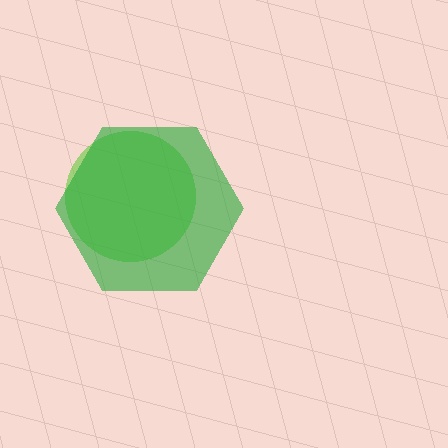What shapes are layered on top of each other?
The layered shapes are: a lime circle, a green hexagon.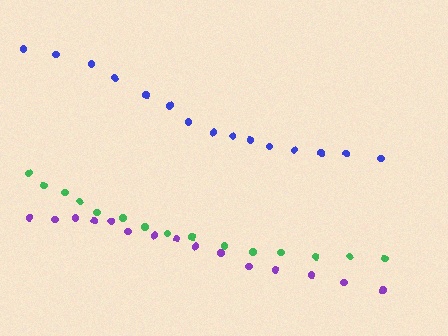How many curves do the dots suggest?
There are 3 distinct paths.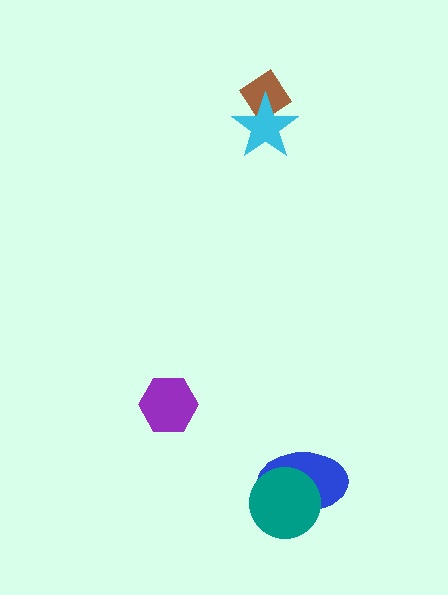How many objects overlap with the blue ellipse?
1 object overlaps with the blue ellipse.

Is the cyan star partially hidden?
No, no other shape covers it.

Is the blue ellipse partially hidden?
Yes, it is partially covered by another shape.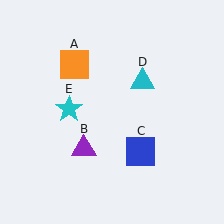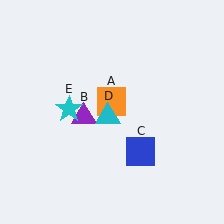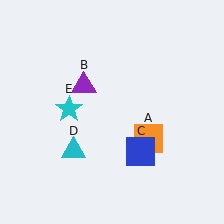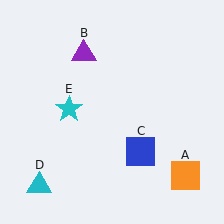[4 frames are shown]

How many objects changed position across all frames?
3 objects changed position: orange square (object A), purple triangle (object B), cyan triangle (object D).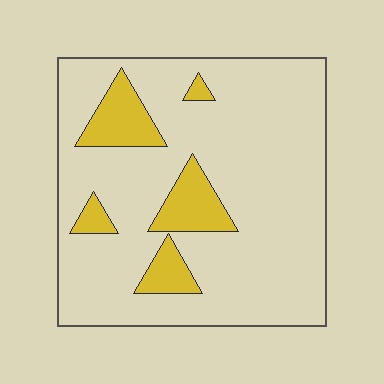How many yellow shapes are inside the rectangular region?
5.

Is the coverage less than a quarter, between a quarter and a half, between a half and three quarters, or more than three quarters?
Less than a quarter.